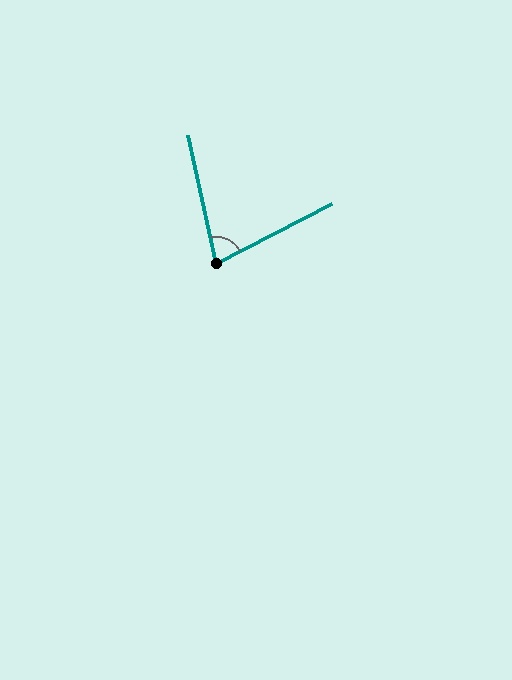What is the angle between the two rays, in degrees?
Approximately 75 degrees.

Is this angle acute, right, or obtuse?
It is acute.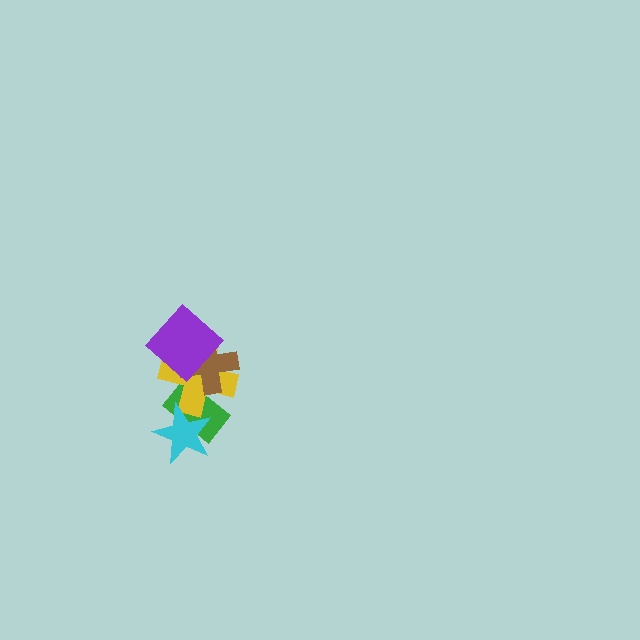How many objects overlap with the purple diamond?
2 objects overlap with the purple diamond.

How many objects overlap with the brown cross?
3 objects overlap with the brown cross.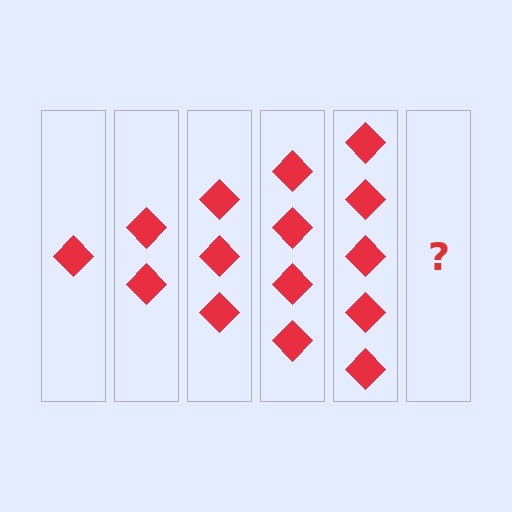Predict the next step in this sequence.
The next step is 6 diamonds.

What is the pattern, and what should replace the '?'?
The pattern is that each step adds one more diamond. The '?' should be 6 diamonds.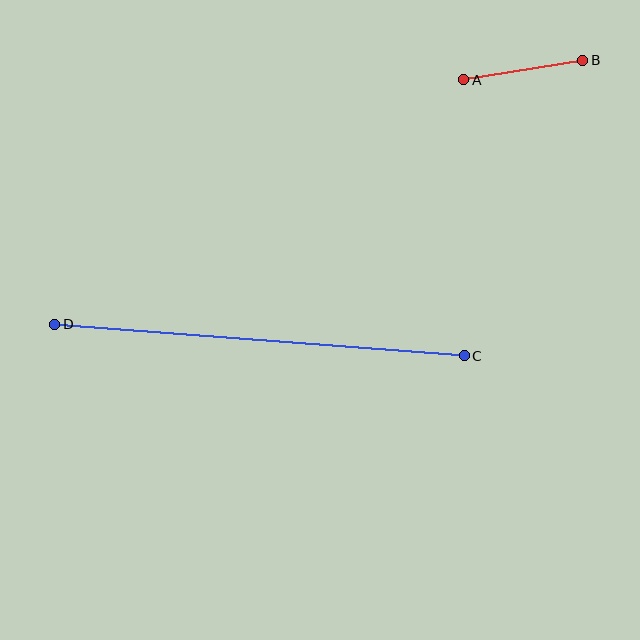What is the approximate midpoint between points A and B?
The midpoint is at approximately (523, 70) pixels.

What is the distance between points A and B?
The distance is approximately 121 pixels.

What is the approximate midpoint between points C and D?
The midpoint is at approximately (259, 340) pixels.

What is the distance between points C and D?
The distance is approximately 411 pixels.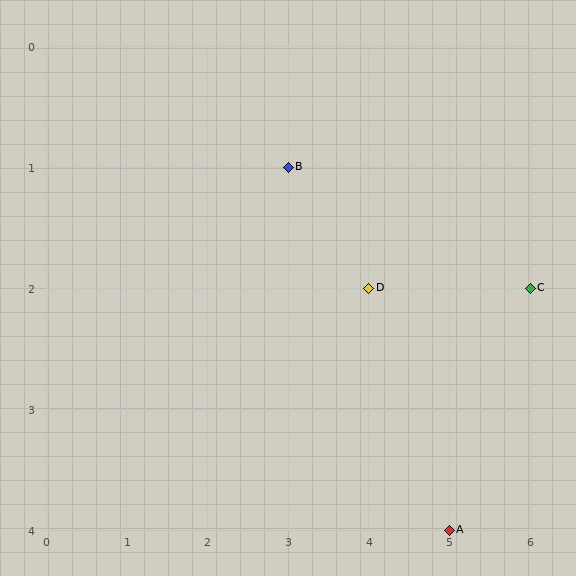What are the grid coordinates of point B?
Point B is at grid coordinates (3, 1).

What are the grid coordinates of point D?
Point D is at grid coordinates (4, 2).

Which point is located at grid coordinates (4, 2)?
Point D is at (4, 2).